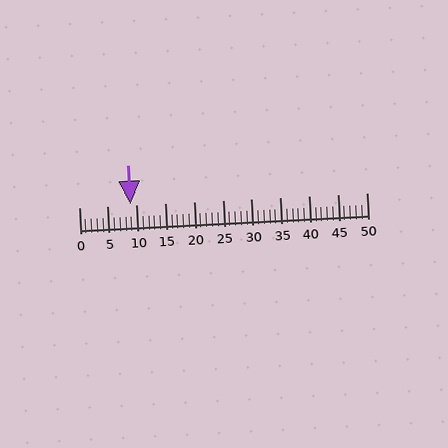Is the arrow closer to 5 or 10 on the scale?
The arrow is closer to 10.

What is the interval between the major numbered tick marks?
The major tick marks are spaced 5 units apart.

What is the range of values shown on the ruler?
The ruler shows values from 0 to 50.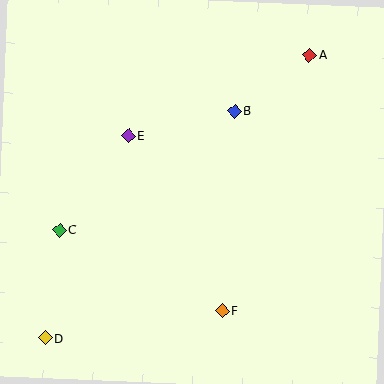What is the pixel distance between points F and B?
The distance between F and B is 200 pixels.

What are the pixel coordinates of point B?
Point B is at (234, 111).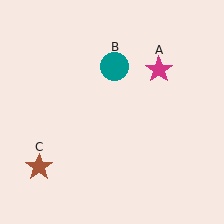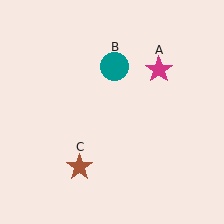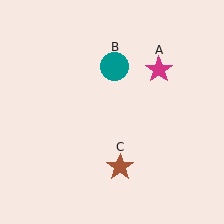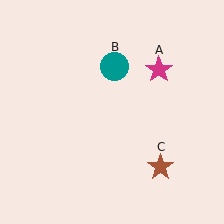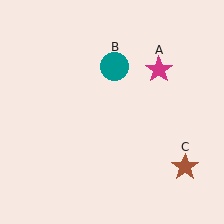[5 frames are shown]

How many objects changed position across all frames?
1 object changed position: brown star (object C).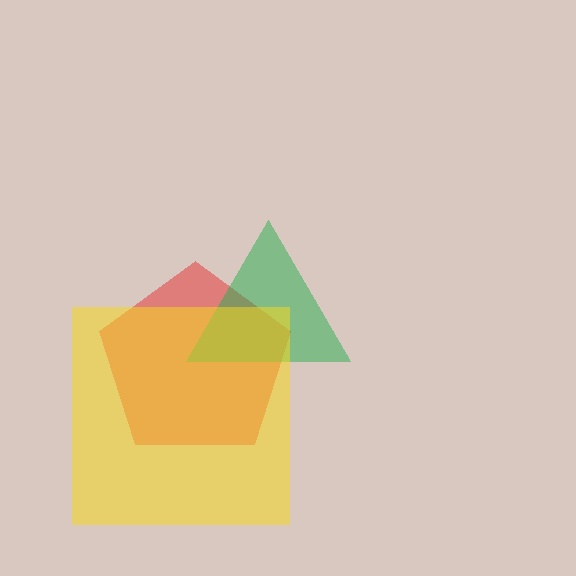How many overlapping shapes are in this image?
There are 3 overlapping shapes in the image.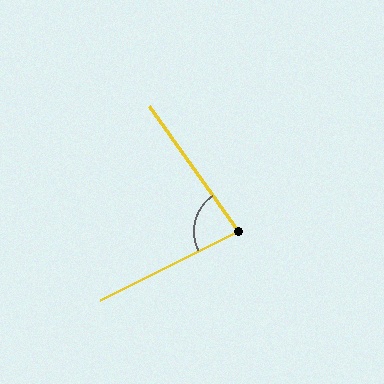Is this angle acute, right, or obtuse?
It is acute.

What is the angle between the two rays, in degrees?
Approximately 82 degrees.